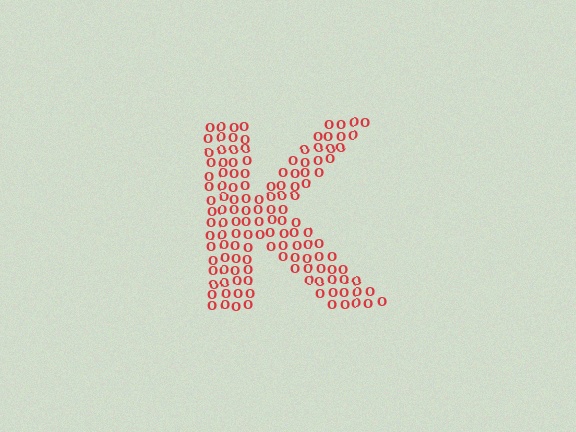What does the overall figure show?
The overall figure shows the letter K.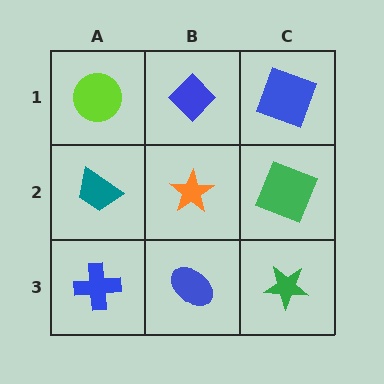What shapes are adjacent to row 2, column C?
A blue square (row 1, column C), a green star (row 3, column C), an orange star (row 2, column B).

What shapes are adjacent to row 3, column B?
An orange star (row 2, column B), a blue cross (row 3, column A), a green star (row 3, column C).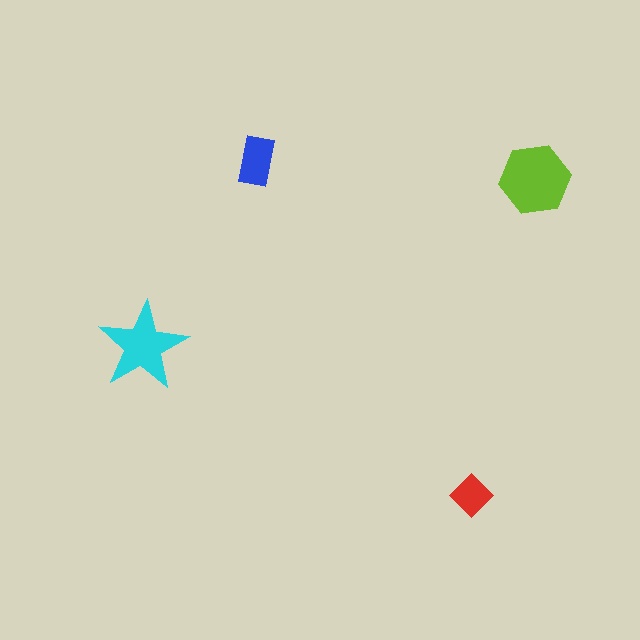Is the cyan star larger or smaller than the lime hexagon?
Smaller.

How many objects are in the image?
There are 4 objects in the image.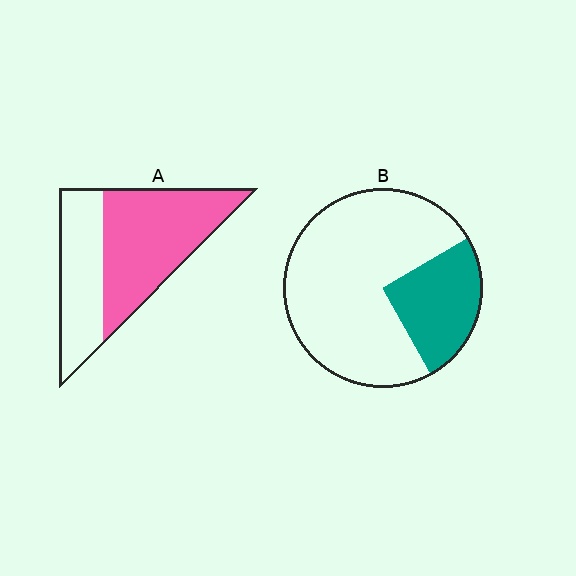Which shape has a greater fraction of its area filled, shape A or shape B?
Shape A.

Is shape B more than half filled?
No.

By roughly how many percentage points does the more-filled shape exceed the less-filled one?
By roughly 35 percentage points (A over B).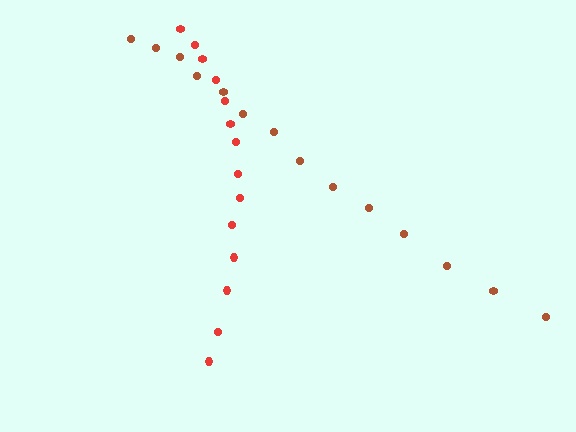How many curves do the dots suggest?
There are 2 distinct paths.